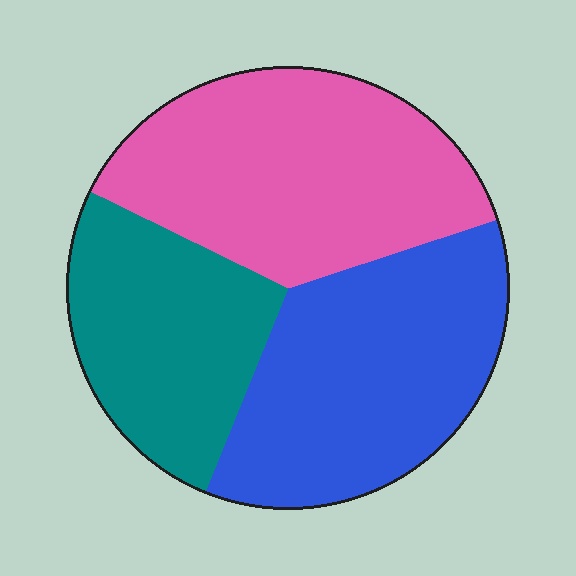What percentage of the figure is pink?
Pink covers around 40% of the figure.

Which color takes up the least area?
Teal, at roughly 25%.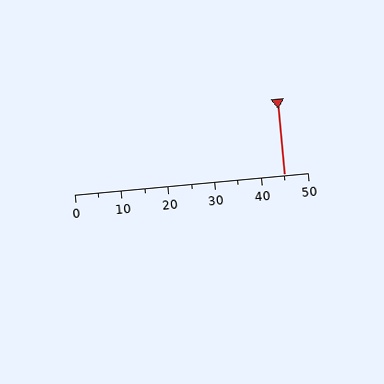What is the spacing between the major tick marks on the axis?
The major ticks are spaced 10 apart.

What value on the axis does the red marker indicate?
The marker indicates approximately 45.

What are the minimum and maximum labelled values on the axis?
The axis runs from 0 to 50.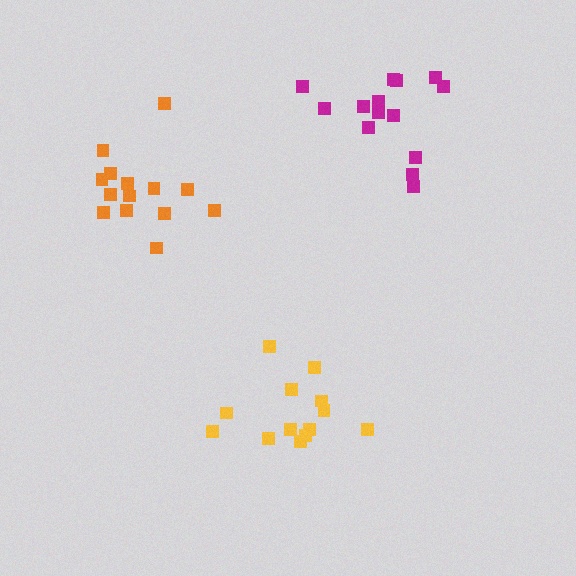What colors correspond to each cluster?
The clusters are colored: orange, magenta, yellow.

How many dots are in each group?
Group 1: 14 dots, Group 2: 14 dots, Group 3: 13 dots (41 total).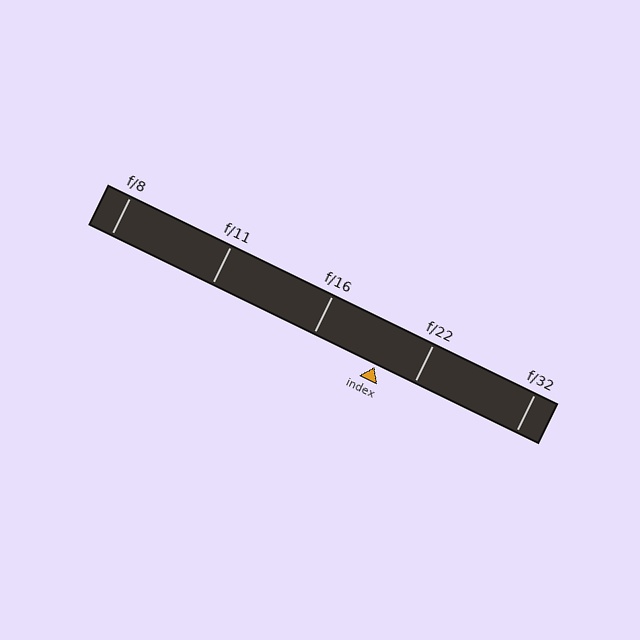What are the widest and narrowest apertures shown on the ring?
The widest aperture shown is f/8 and the narrowest is f/32.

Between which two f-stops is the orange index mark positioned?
The index mark is between f/16 and f/22.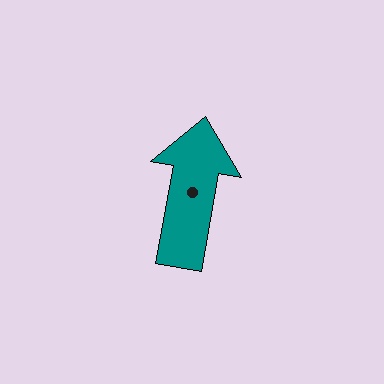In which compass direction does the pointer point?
North.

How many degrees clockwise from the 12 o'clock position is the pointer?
Approximately 10 degrees.